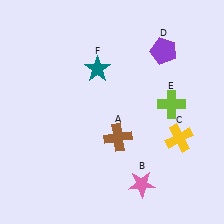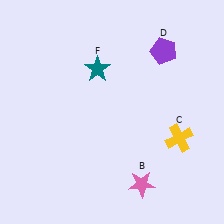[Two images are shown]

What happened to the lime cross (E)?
The lime cross (E) was removed in Image 2. It was in the top-right area of Image 1.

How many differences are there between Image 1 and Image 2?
There are 2 differences between the two images.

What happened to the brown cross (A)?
The brown cross (A) was removed in Image 2. It was in the bottom-right area of Image 1.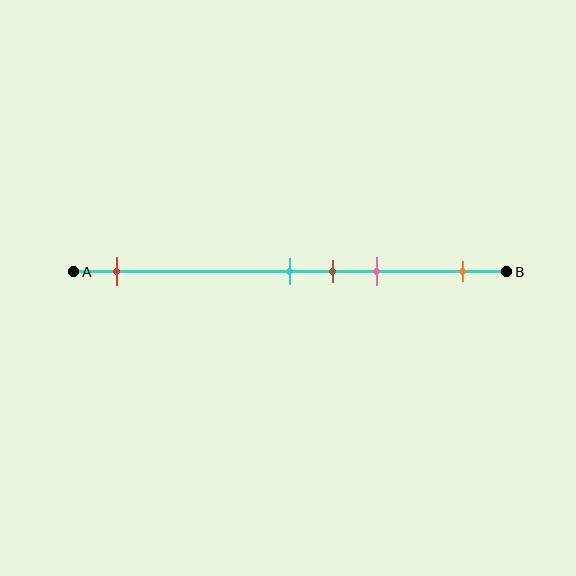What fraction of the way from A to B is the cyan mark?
The cyan mark is approximately 50% (0.5) of the way from A to B.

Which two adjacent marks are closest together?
The cyan and brown marks are the closest adjacent pair.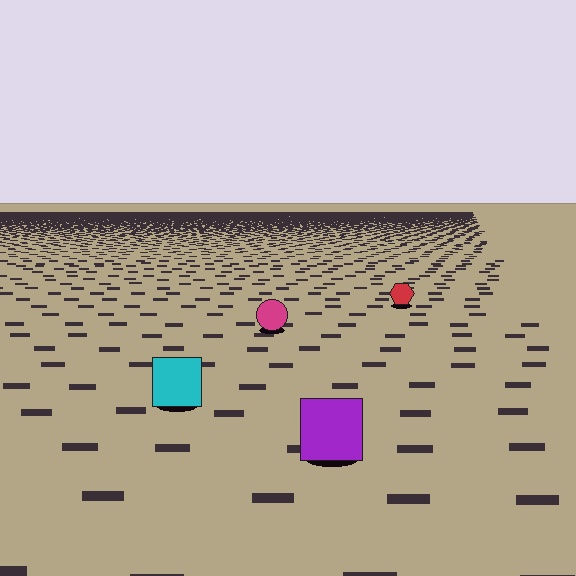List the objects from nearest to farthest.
From nearest to farthest: the purple square, the cyan square, the magenta circle, the red hexagon.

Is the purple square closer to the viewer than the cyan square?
Yes. The purple square is closer — you can tell from the texture gradient: the ground texture is coarser near it.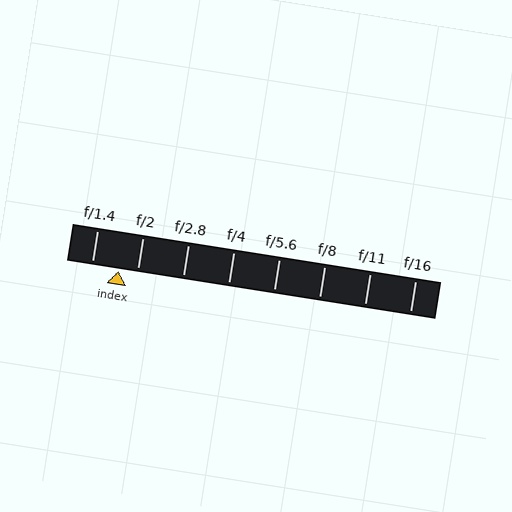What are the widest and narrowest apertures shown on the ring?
The widest aperture shown is f/1.4 and the narrowest is f/16.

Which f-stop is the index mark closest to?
The index mark is closest to f/2.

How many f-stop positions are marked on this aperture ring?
There are 8 f-stop positions marked.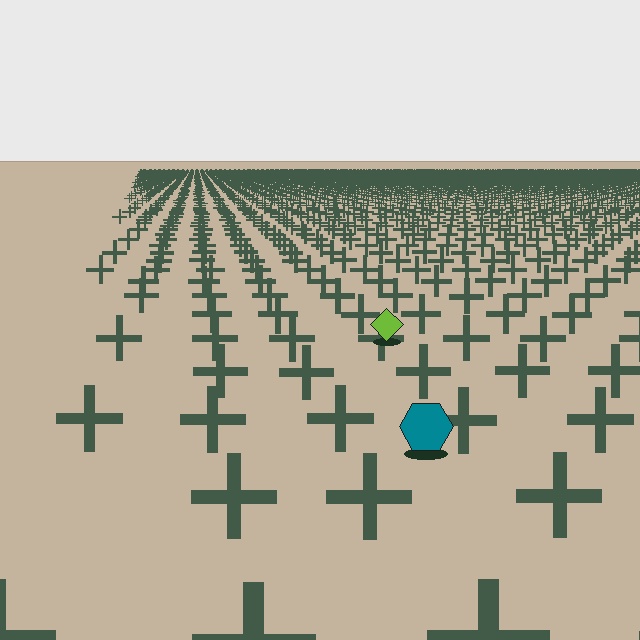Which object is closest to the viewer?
The teal hexagon is closest. The texture marks near it are larger and more spread out.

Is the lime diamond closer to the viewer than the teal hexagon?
No. The teal hexagon is closer — you can tell from the texture gradient: the ground texture is coarser near it.